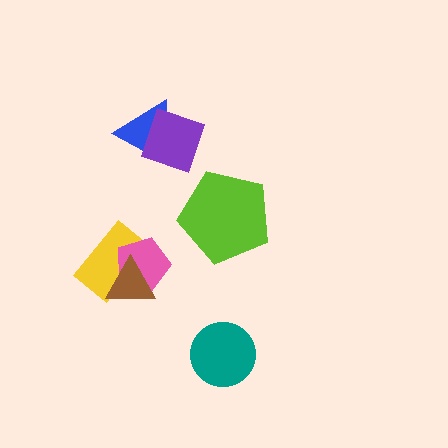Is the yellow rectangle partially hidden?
Yes, it is partially covered by another shape.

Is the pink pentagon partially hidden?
Yes, it is partially covered by another shape.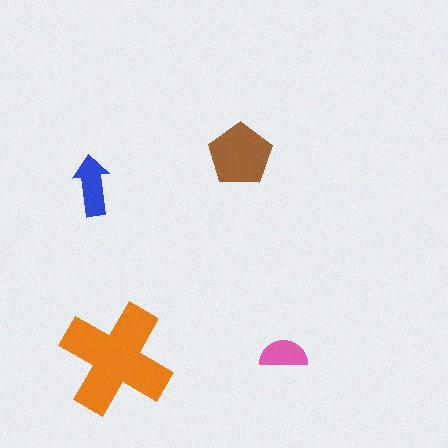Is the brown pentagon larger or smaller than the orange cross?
Smaller.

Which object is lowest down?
The orange cross is bottommost.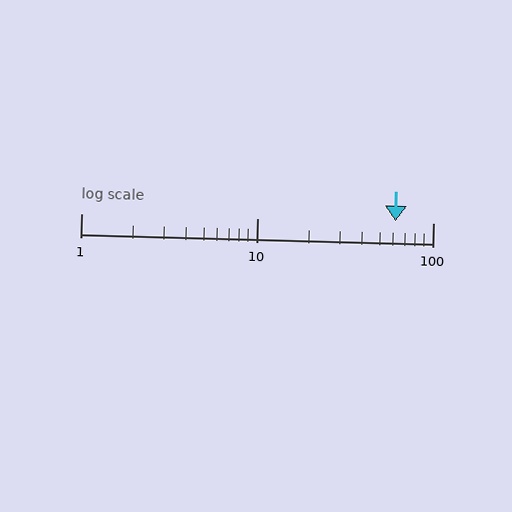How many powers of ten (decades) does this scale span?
The scale spans 2 decades, from 1 to 100.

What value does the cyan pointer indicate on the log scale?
The pointer indicates approximately 61.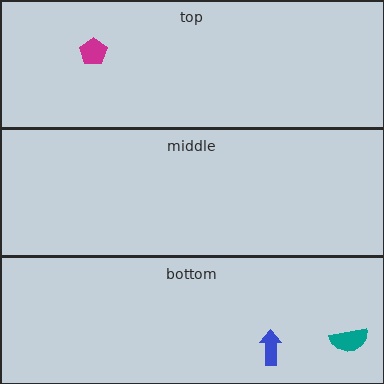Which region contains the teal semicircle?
The bottom region.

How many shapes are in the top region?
1.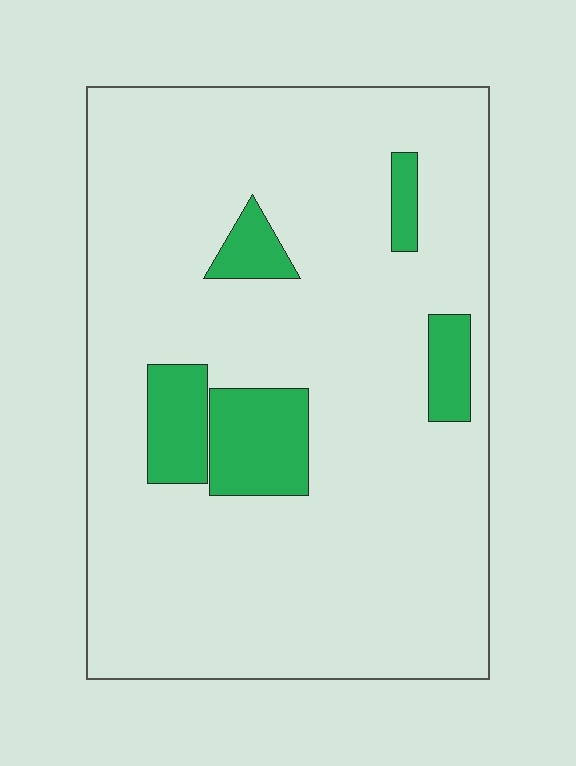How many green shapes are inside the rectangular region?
5.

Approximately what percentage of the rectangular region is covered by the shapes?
Approximately 10%.